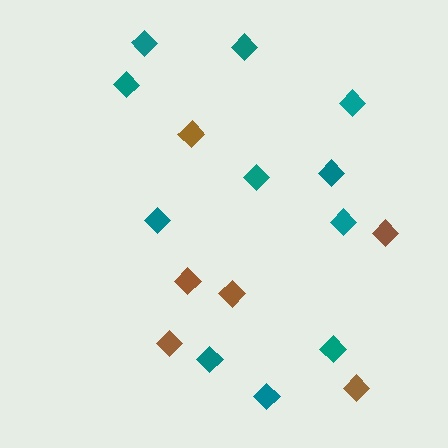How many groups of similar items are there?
There are 2 groups: one group of brown diamonds (6) and one group of teal diamonds (11).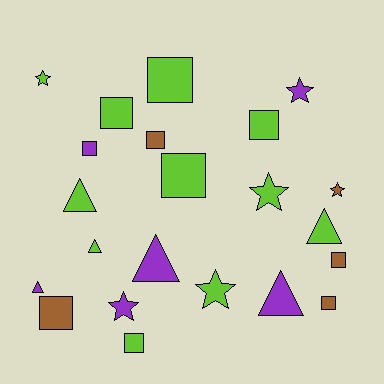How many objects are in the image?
There are 22 objects.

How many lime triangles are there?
There are 3 lime triangles.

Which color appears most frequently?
Lime, with 11 objects.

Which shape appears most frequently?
Square, with 10 objects.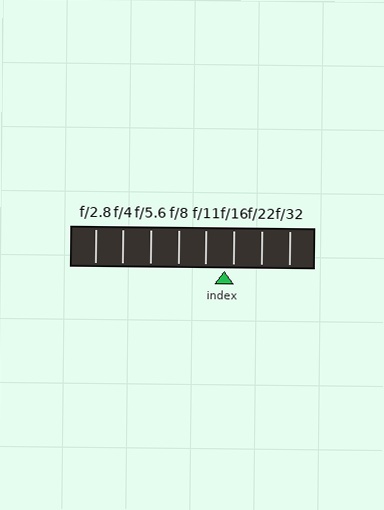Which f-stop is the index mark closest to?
The index mark is closest to f/16.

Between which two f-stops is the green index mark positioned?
The index mark is between f/11 and f/16.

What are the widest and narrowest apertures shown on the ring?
The widest aperture shown is f/2.8 and the narrowest is f/32.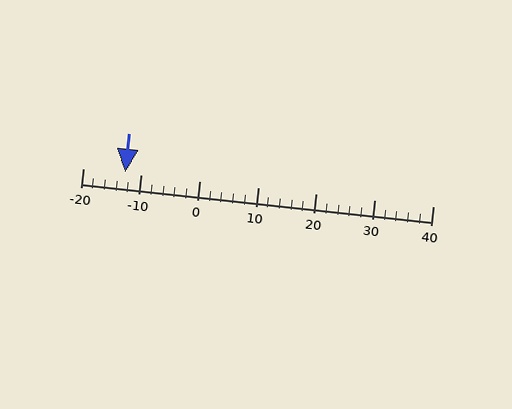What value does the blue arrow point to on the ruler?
The blue arrow points to approximately -13.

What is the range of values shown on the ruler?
The ruler shows values from -20 to 40.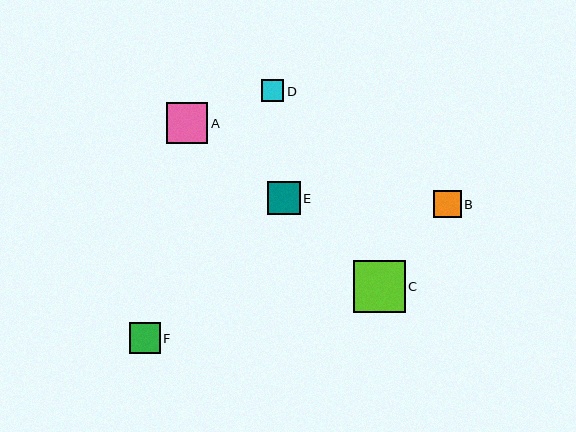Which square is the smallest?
Square D is the smallest with a size of approximately 22 pixels.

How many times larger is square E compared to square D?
Square E is approximately 1.5 times the size of square D.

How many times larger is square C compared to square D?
Square C is approximately 2.3 times the size of square D.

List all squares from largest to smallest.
From largest to smallest: C, A, E, F, B, D.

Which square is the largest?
Square C is the largest with a size of approximately 52 pixels.